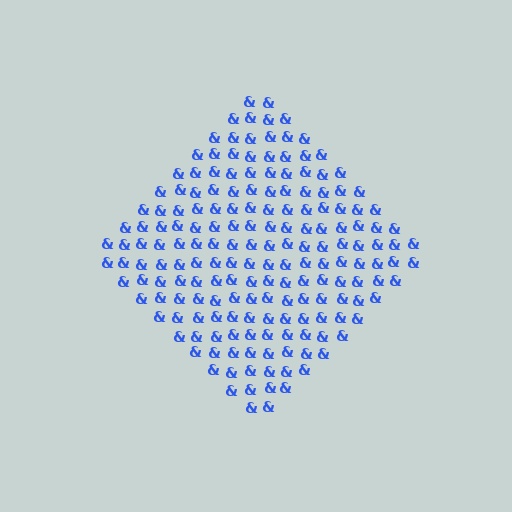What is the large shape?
The large shape is a diamond.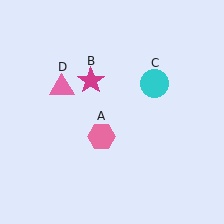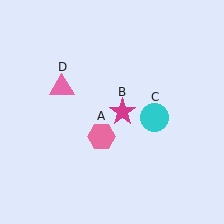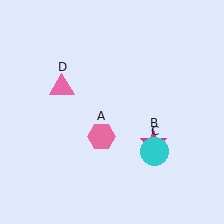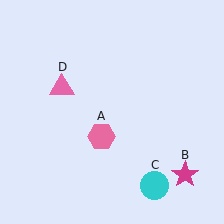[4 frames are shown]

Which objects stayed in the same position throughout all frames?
Pink hexagon (object A) and pink triangle (object D) remained stationary.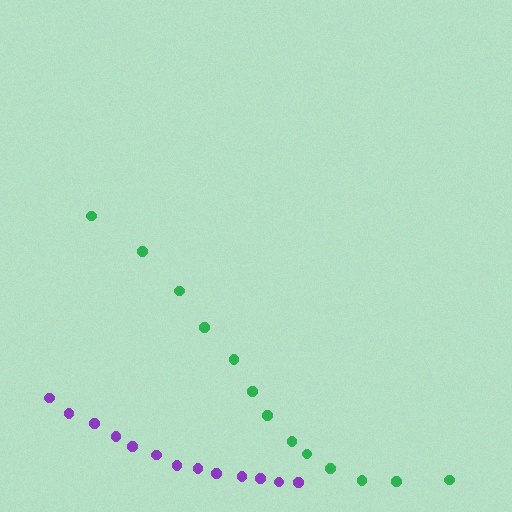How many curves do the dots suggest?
There are 2 distinct paths.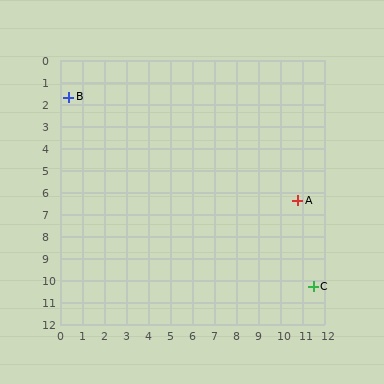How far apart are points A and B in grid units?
Points A and B are about 11.4 grid units apart.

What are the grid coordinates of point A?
Point A is at approximately (10.8, 6.4).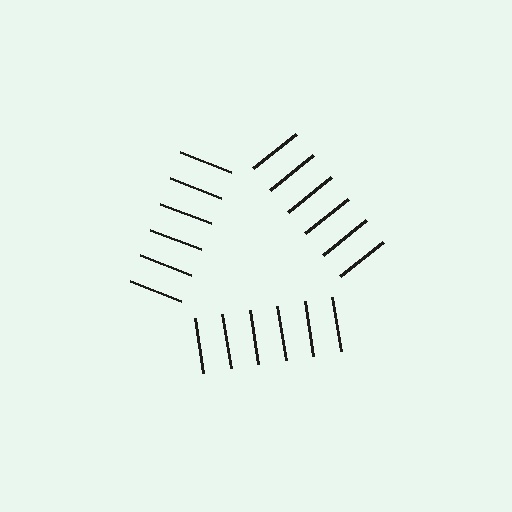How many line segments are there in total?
18 — 6 along each of the 3 edges.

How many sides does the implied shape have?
3 sides — the line-ends trace a triangle.